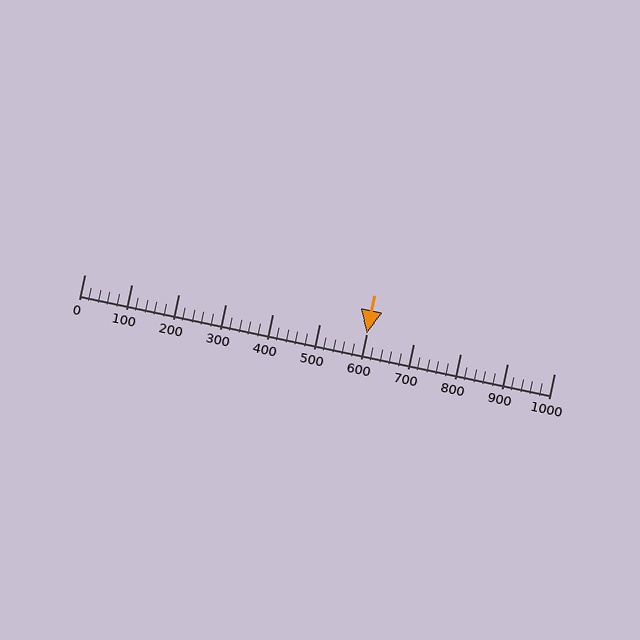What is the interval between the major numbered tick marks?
The major tick marks are spaced 100 units apart.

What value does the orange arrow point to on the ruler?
The orange arrow points to approximately 600.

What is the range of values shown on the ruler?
The ruler shows values from 0 to 1000.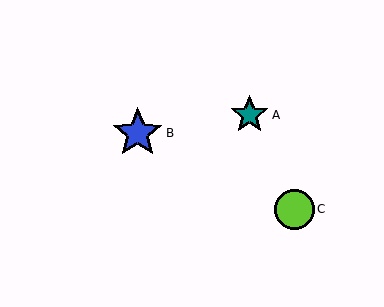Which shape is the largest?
The blue star (labeled B) is the largest.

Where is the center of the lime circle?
The center of the lime circle is at (294, 209).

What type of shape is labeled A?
Shape A is a teal star.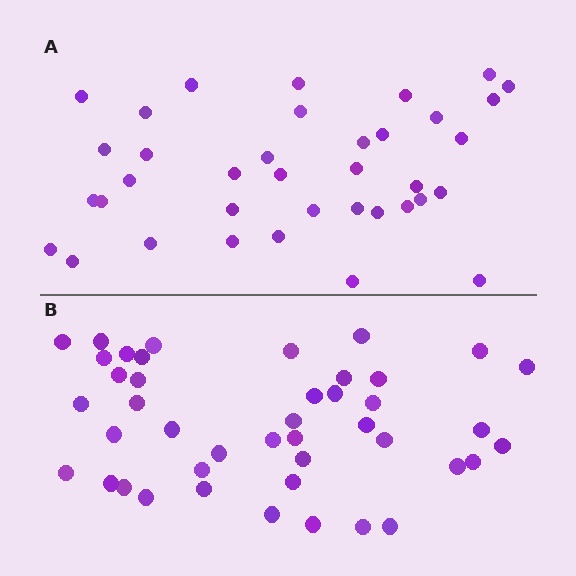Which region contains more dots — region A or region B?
Region B (the bottom region) has more dots.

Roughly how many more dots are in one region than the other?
Region B has about 6 more dots than region A.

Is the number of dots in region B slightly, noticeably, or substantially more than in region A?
Region B has only slightly more — the two regions are fairly close. The ratio is roughly 1.2 to 1.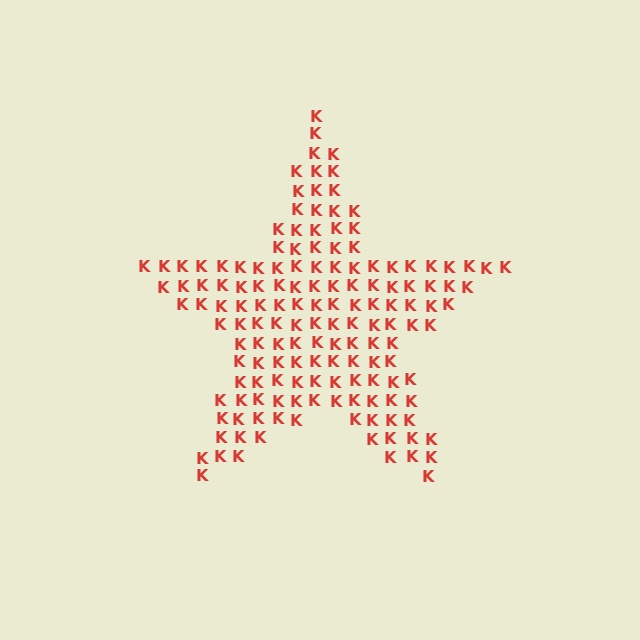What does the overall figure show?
The overall figure shows a star.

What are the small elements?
The small elements are letter K's.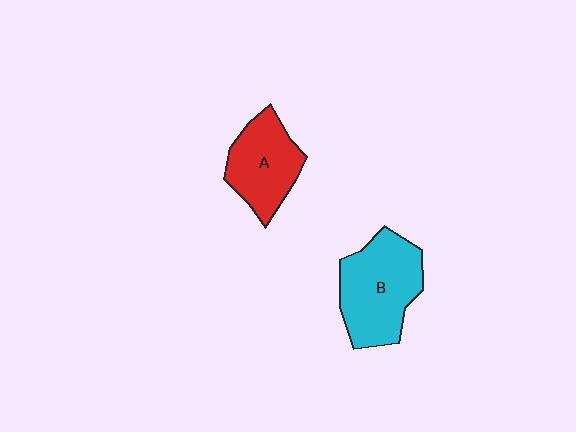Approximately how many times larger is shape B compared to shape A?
Approximately 1.3 times.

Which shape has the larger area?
Shape B (cyan).